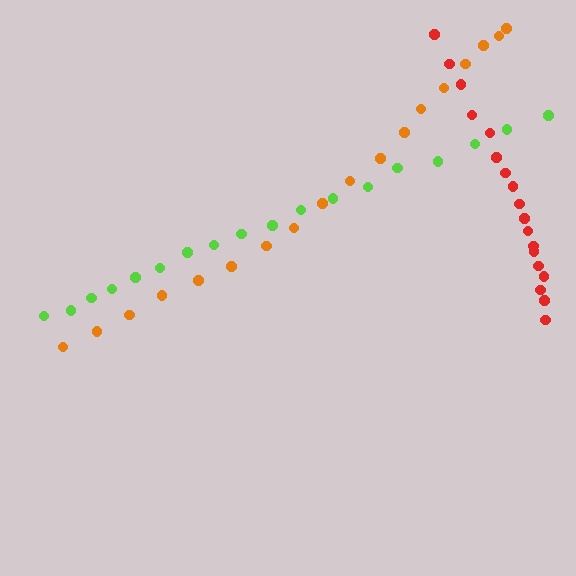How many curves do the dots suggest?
There are 3 distinct paths.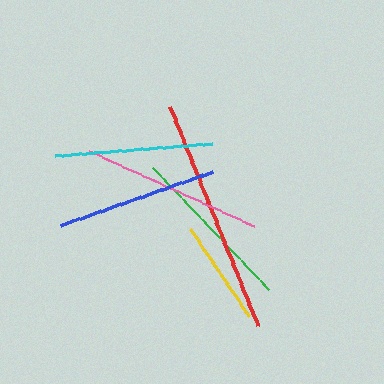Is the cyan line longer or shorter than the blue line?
The blue line is longer than the cyan line.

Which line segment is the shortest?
The yellow line is the shortest at approximately 105 pixels.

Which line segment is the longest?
The red line is the longest at approximately 237 pixels.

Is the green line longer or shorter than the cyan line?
The green line is longer than the cyan line.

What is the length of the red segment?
The red segment is approximately 237 pixels long.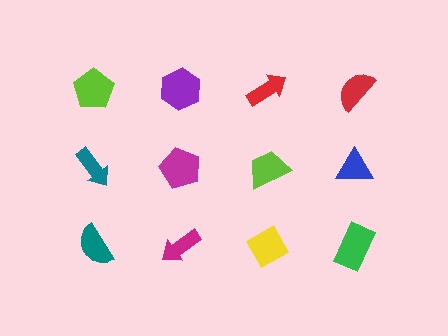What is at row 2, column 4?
A blue triangle.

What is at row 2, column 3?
A lime trapezoid.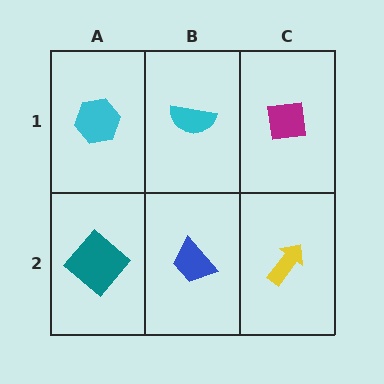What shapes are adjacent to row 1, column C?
A yellow arrow (row 2, column C), a cyan semicircle (row 1, column B).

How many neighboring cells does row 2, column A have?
2.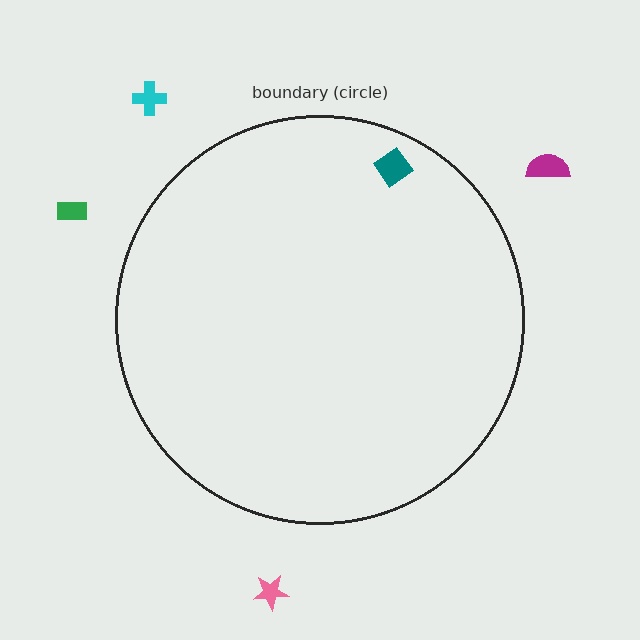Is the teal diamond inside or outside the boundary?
Inside.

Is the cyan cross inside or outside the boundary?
Outside.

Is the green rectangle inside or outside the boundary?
Outside.